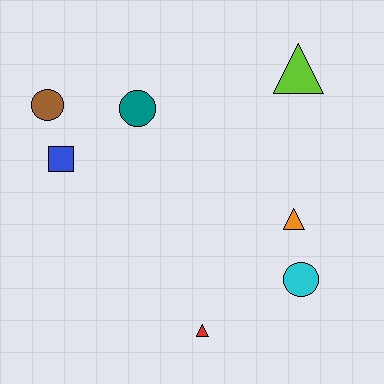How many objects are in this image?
There are 7 objects.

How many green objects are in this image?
There are no green objects.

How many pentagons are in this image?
There are no pentagons.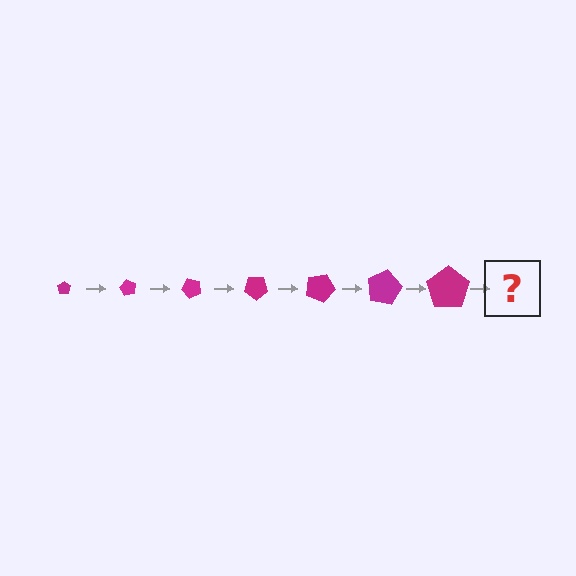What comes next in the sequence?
The next element should be a pentagon, larger than the previous one and rotated 420 degrees from the start.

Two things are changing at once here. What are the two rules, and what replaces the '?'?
The two rules are that the pentagon grows larger each step and it rotates 60 degrees each step. The '?' should be a pentagon, larger than the previous one and rotated 420 degrees from the start.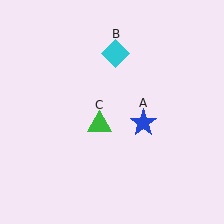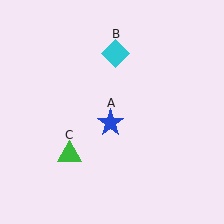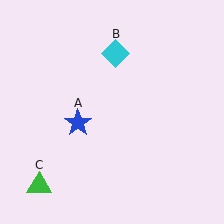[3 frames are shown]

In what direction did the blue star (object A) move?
The blue star (object A) moved left.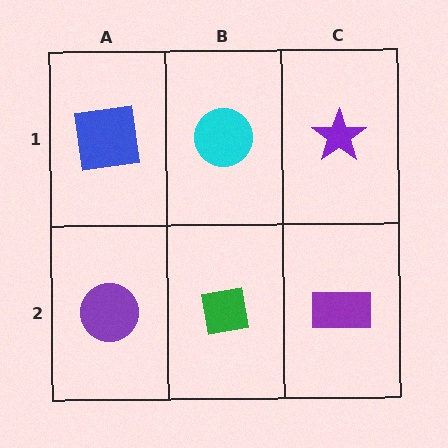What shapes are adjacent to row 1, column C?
A purple rectangle (row 2, column C), a cyan circle (row 1, column B).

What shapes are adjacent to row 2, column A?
A blue square (row 1, column A), a green square (row 2, column B).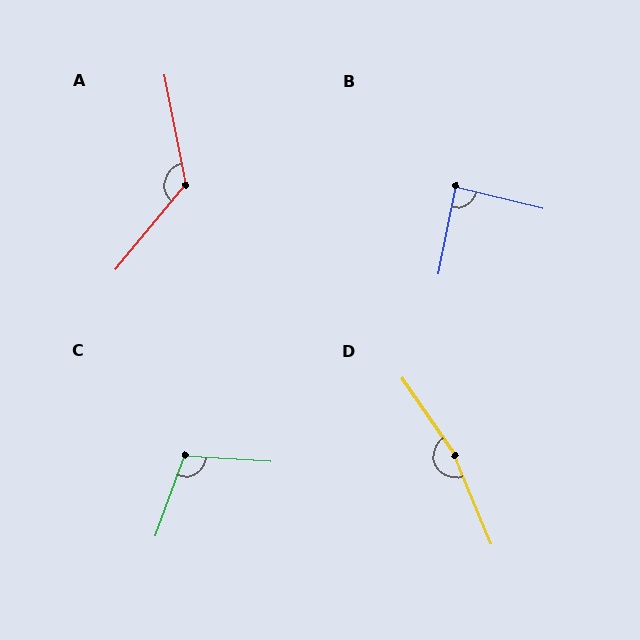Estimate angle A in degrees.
Approximately 129 degrees.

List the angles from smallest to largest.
B (87°), C (107°), A (129°), D (168°).